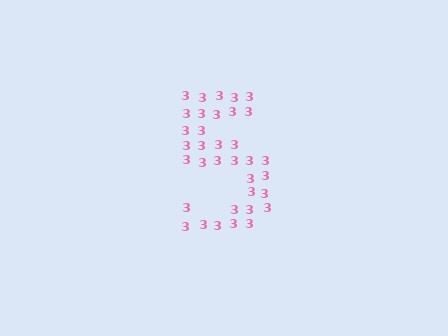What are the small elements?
The small elements are digit 3's.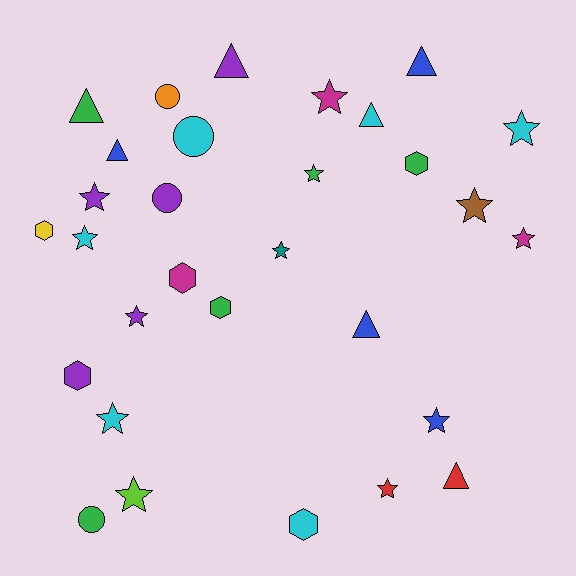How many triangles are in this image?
There are 7 triangles.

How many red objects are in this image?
There are 2 red objects.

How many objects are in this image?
There are 30 objects.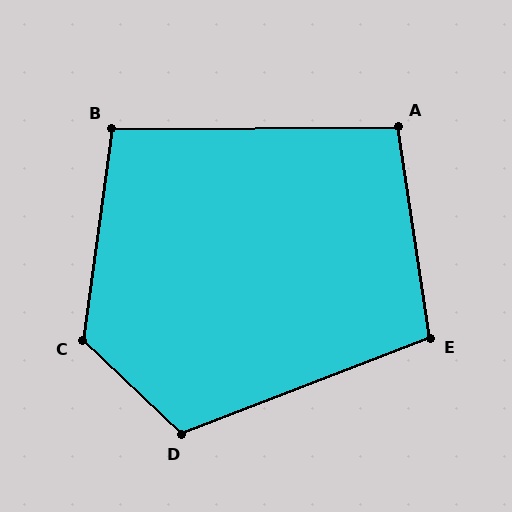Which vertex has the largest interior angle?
C, at approximately 126 degrees.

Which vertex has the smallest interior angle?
A, at approximately 98 degrees.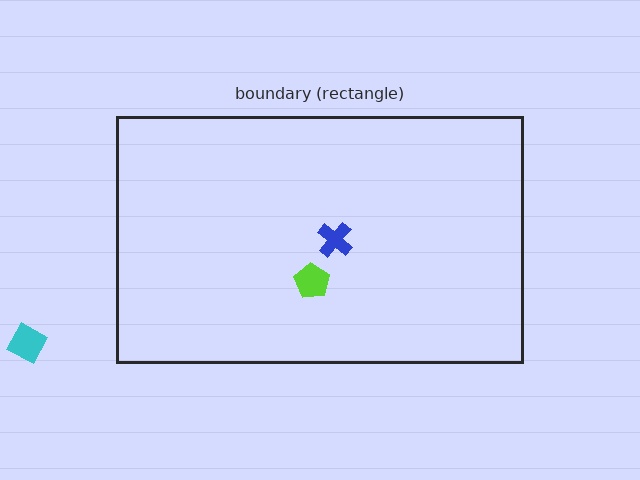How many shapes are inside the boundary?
2 inside, 1 outside.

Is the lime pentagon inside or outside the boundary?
Inside.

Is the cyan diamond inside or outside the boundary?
Outside.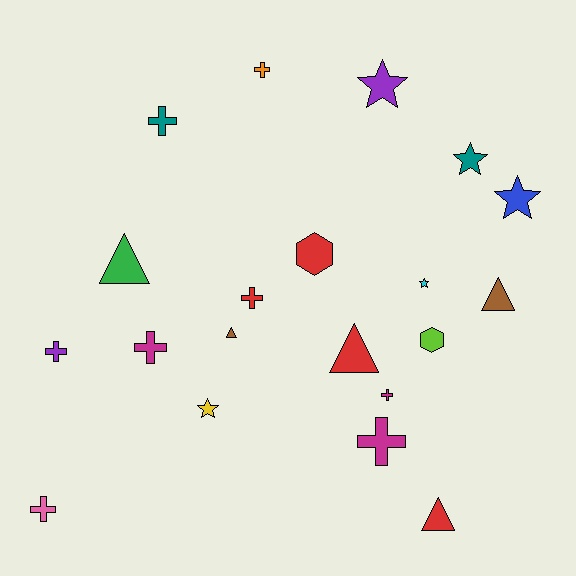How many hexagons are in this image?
There are 2 hexagons.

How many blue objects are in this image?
There is 1 blue object.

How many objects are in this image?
There are 20 objects.